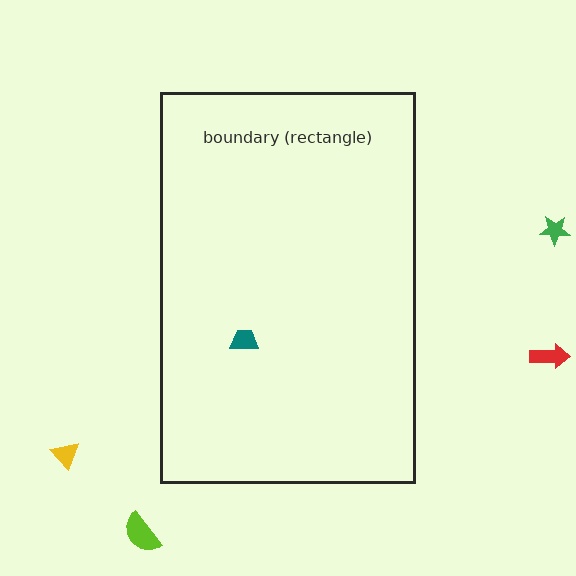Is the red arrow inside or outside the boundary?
Outside.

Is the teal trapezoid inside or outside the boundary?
Inside.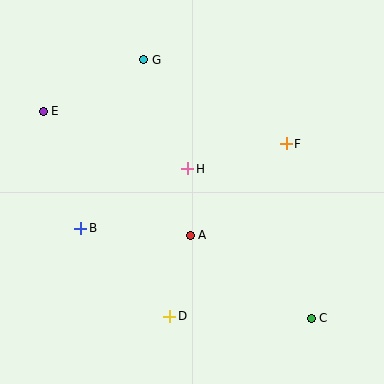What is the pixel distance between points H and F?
The distance between H and F is 101 pixels.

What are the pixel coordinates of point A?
Point A is at (190, 235).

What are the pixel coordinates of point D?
Point D is at (170, 316).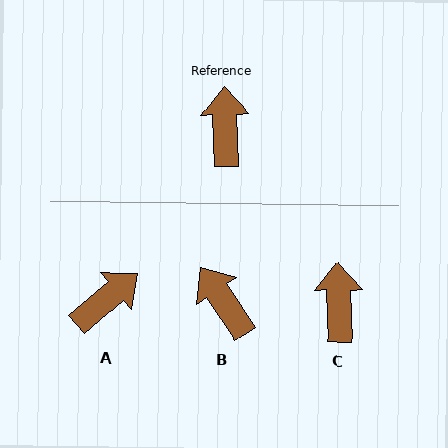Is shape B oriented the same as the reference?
No, it is off by about 32 degrees.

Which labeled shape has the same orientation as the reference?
C.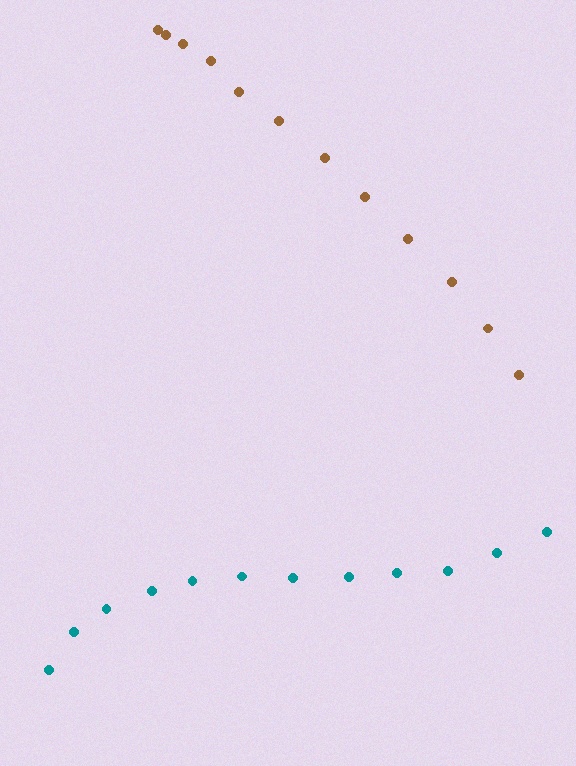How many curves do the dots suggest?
There are 2 distinct paths.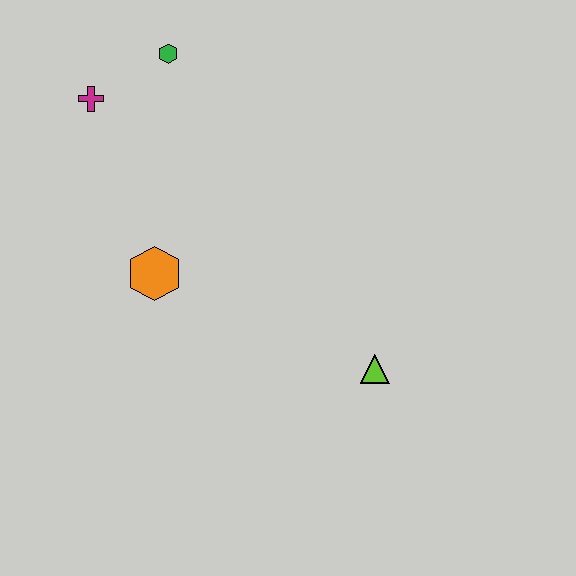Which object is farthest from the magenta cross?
The lime triangle is farthest from the magenta cross.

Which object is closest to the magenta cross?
The green hexagon is closest to the magenta cross.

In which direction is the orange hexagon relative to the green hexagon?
The orange hexagon is below the green hexagon.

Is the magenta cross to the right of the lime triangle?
No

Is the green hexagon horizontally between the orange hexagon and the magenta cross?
No